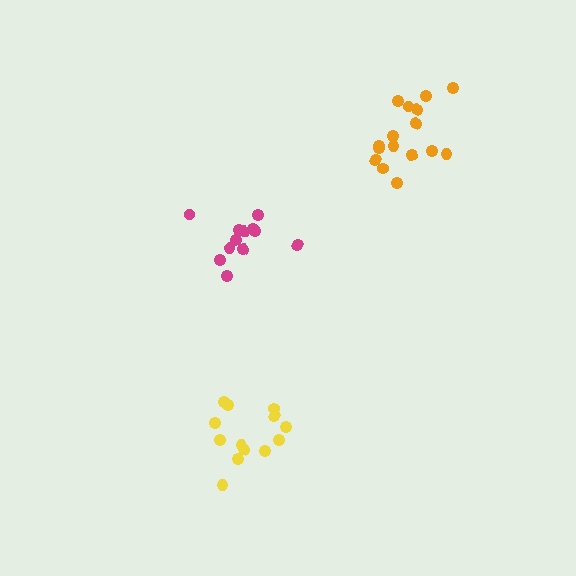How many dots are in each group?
Group 1: 13 dots, Group 2: 12 dots, Group 3: 16 dots (41 total).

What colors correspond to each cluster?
The clusters are colored: yellow, magenta, orange.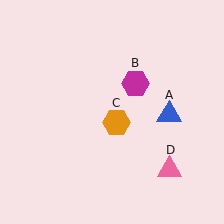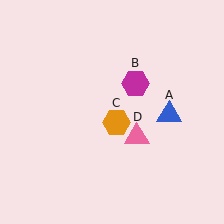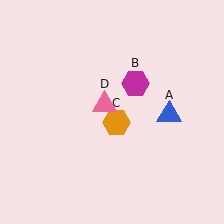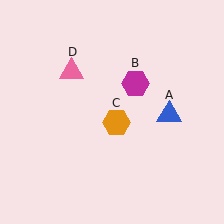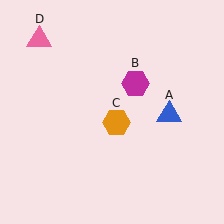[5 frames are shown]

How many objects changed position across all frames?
1 object changed position: pink triangle (object D).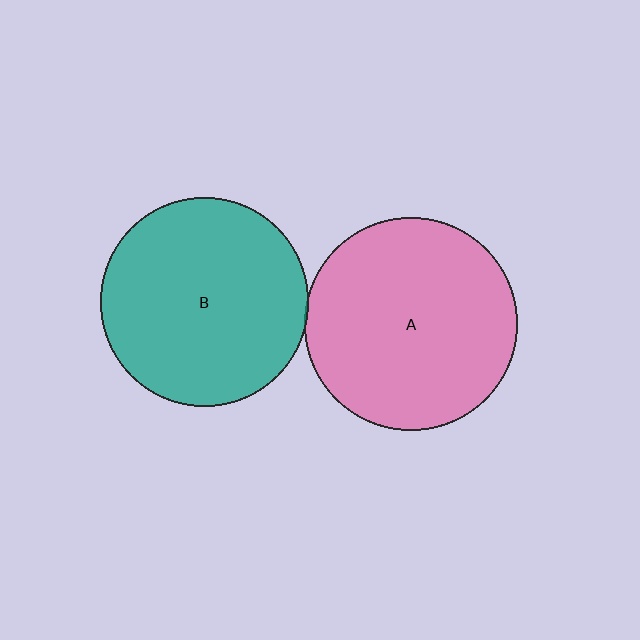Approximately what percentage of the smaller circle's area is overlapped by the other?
Approximately 5%.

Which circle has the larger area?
Circle A (pink).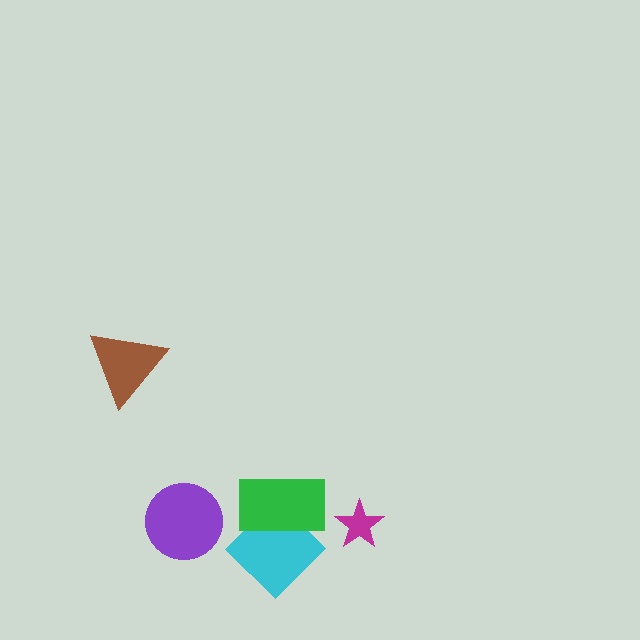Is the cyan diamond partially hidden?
Yes, it is partially covered by another shape.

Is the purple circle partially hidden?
No, no other shape covers it.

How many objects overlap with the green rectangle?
1 object overlaps with the green rectangle.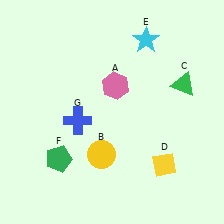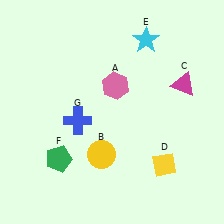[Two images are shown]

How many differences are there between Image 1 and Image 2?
There is 1 difference between the two images.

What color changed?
The triangle (C) changed from green in Image 1 to magenta in Image 2.